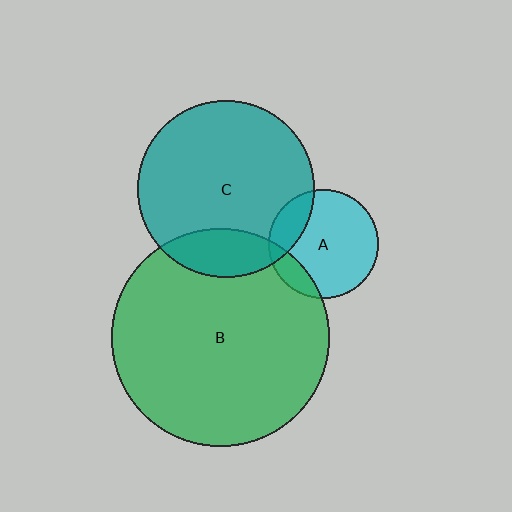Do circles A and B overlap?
Yes.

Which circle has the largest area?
Circle B (green).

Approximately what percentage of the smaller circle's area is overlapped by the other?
Approximately 15%.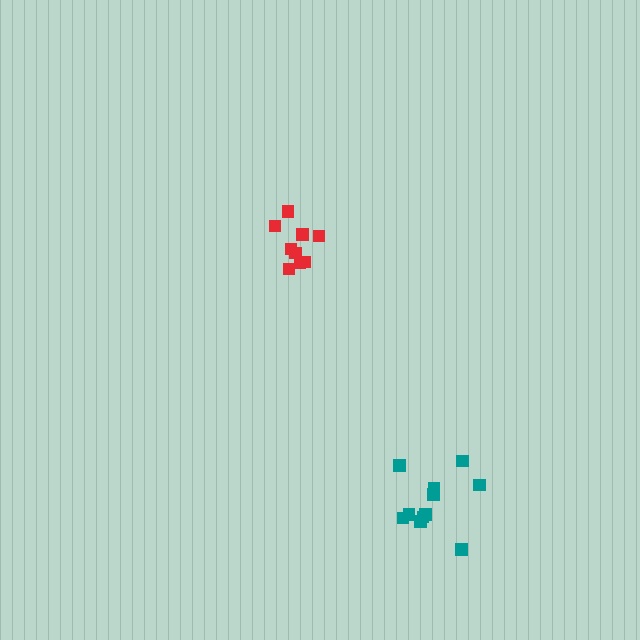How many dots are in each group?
Group 1: 9 dots, Group 2: 11 dots (20 total).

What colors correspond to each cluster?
The clusters are colored: red, teal.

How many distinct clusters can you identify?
There are 2 distinct clusters.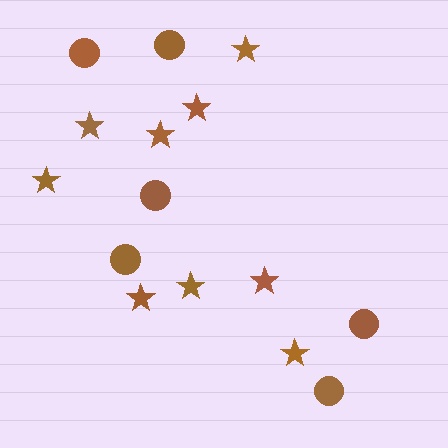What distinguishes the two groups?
There are 2 groups: one group of circles (6) and one group of stars (9).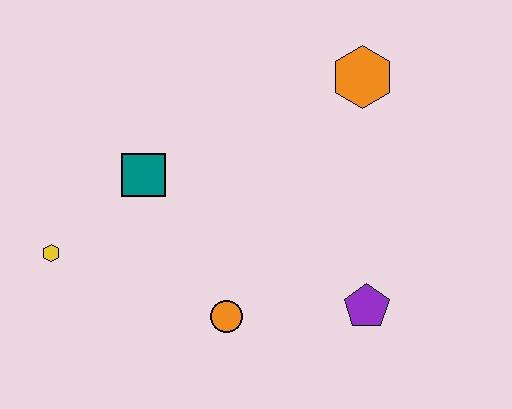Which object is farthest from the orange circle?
The orange hexagon is farthest from the orange circle.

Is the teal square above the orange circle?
Yes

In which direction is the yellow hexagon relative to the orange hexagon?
The yellow hexagon is to the left of the orange hexagon.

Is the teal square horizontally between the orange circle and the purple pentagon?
No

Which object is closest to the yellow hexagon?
The teal square is closest to the yellow hexagon.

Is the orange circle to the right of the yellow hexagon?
Yes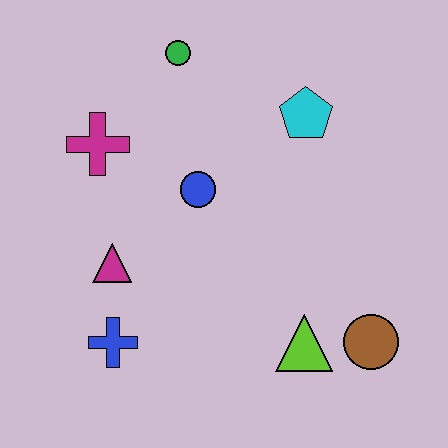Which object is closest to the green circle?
The magenta cross is closest to the green circle.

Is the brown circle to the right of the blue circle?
Yes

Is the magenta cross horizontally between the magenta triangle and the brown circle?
No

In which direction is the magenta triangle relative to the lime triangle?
The magenta triangle is to the left of the lime triangle.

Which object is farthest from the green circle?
The brown circle is farthest from the green circle.